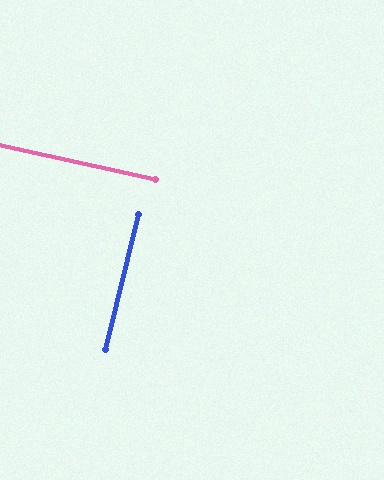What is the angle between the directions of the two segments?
Approximately 89 degrees.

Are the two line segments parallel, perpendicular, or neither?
Perpendicular — they meet at approximately 89°.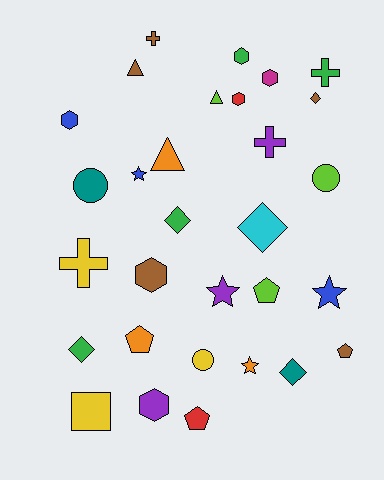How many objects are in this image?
There are 30 objects.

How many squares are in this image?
There is 1 square.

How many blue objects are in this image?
There are 3 blue objects.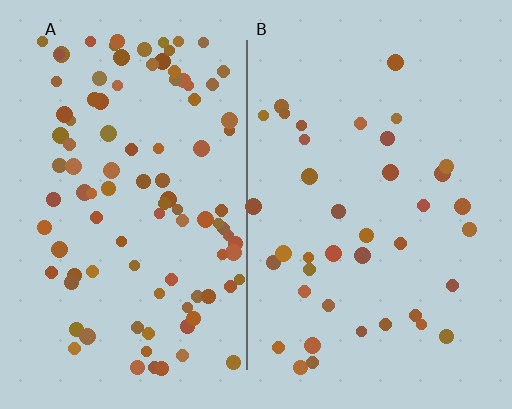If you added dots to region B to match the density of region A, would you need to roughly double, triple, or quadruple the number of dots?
Approximately triple.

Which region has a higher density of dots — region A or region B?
A (the left).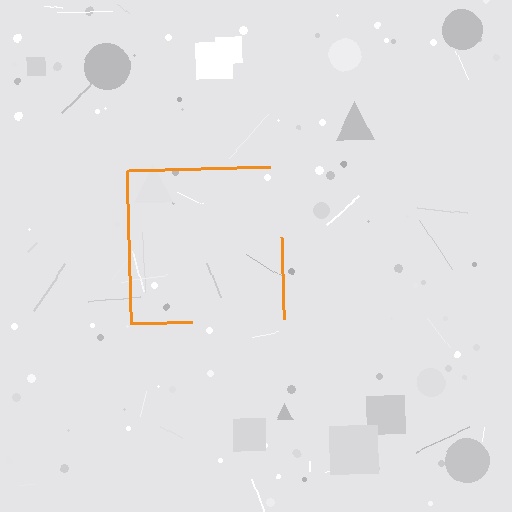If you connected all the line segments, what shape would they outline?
They would outline a square.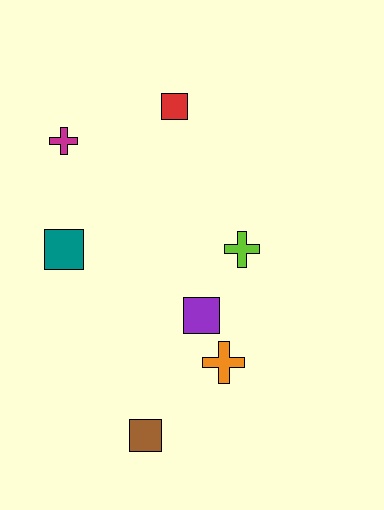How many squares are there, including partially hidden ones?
There are 4 squares.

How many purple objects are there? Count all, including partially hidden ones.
There is 1 purple object.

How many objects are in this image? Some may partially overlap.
There are 7 objects.